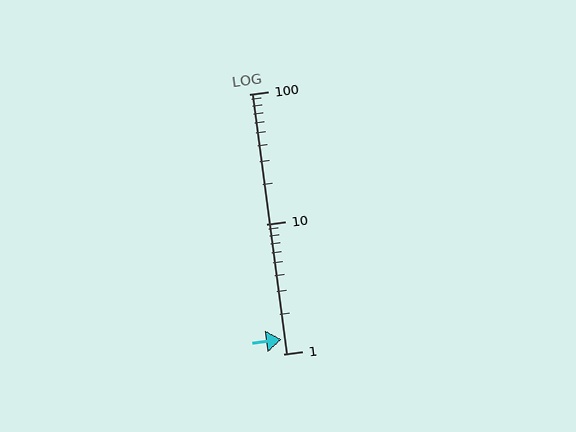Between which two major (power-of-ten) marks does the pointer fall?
The pointer is between 1 and 10.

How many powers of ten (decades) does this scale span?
The scale spans 2 decades, from 1 to 100.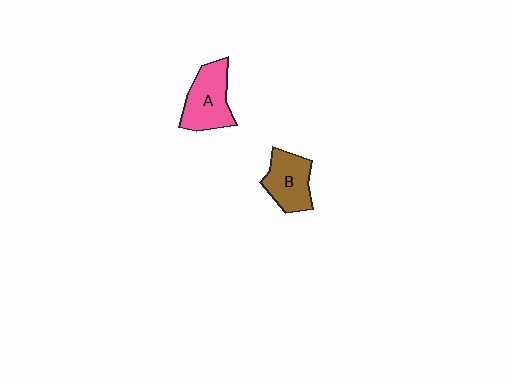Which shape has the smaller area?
Shape B (brown).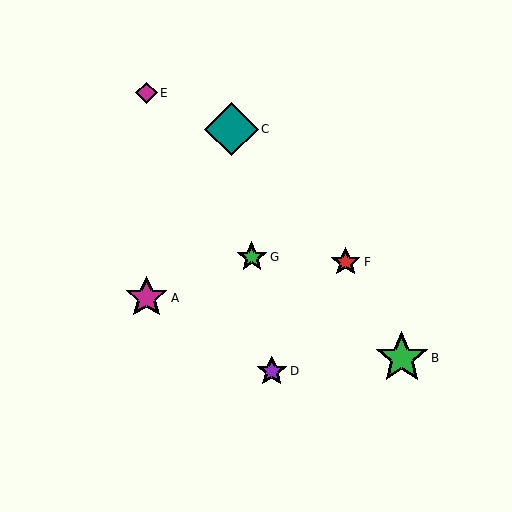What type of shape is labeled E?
Shape E is a magenta diamond.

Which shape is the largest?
The teal diamond (labeled C) is the largest.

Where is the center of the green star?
The center of the green star is at (402, 358).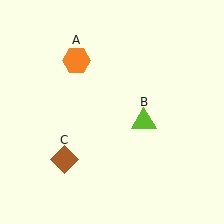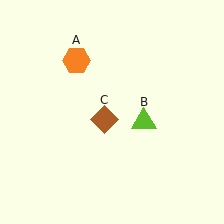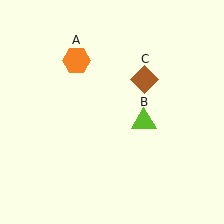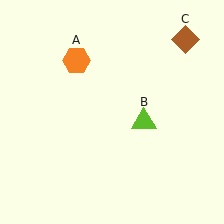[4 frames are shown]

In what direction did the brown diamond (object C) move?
The brown diamond (object C) moved up and to the right.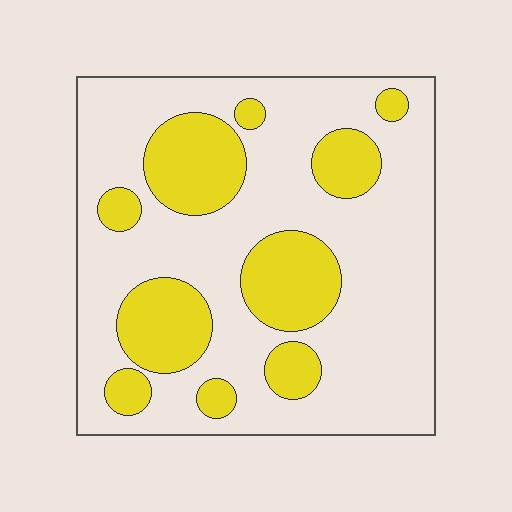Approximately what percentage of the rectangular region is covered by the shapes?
Approximately 30%.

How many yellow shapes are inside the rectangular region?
10.